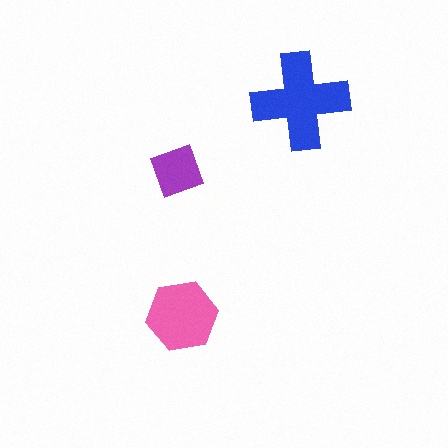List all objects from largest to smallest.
The blue cross, the pink hexagon, the purple square.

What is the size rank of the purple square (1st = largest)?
3rd.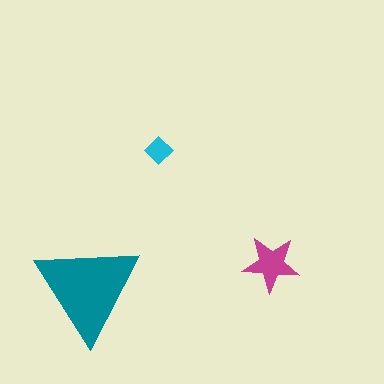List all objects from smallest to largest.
The cyan diamond, the magenta star, the teal triangle.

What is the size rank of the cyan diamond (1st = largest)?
3rd.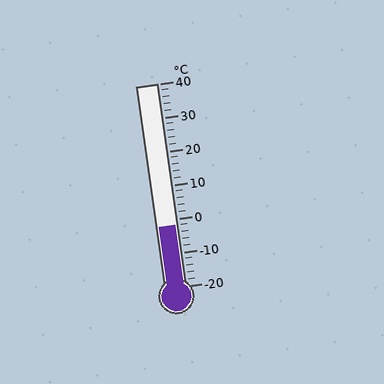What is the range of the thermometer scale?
The thermometer scale ranges from -20°C to 40°C.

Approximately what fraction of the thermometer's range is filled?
The thermometer is filled to approximately 30% of its range.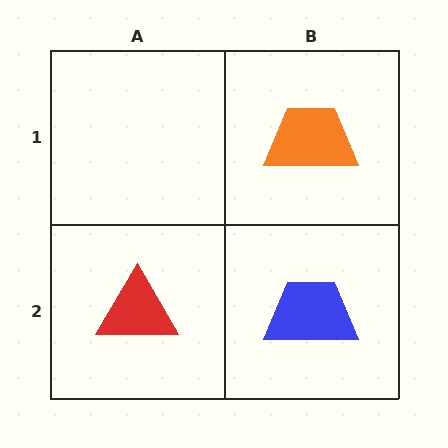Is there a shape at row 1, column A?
No, that cell is empty.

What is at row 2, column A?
A red triangle.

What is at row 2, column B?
A blue trapezoid.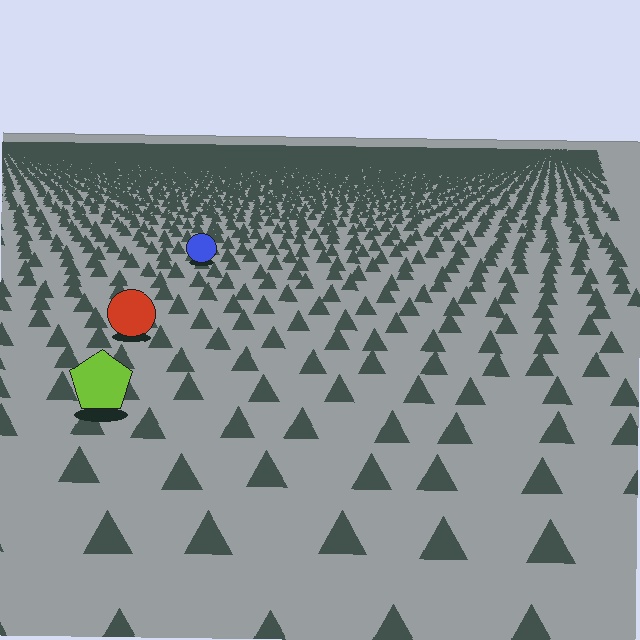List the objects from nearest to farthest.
From nearest to farthest: the lime pentagon, the red circle, the blue circle.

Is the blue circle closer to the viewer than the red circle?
No. The red circle is closer — you can tell from the texture gradient: the ground texture is coarser near it.